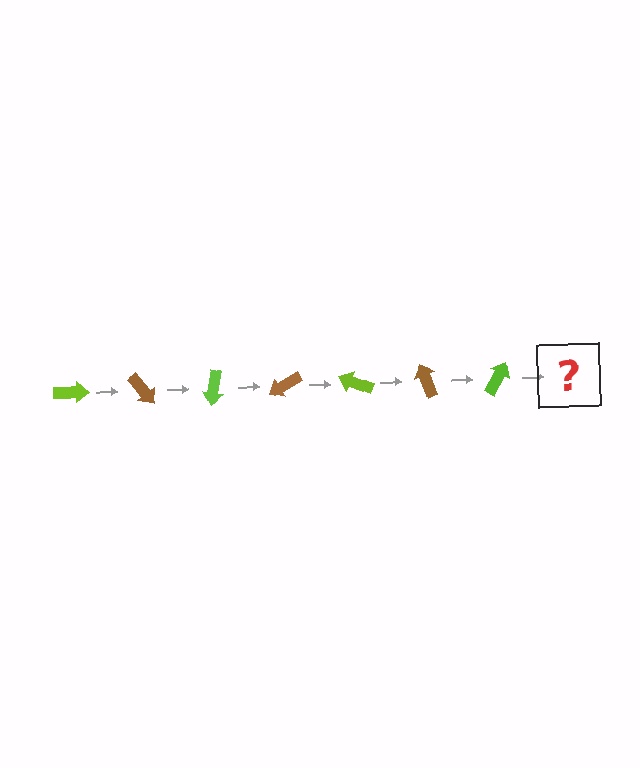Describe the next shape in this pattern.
It should be a brown arrow, rotated 350 degrees from the start.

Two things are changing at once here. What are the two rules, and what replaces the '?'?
The two rules are that it rotates 50 degrees each step and the color cycles through lime and brown. The '?' should be a brown arrow, rotated 350 degrees from the start.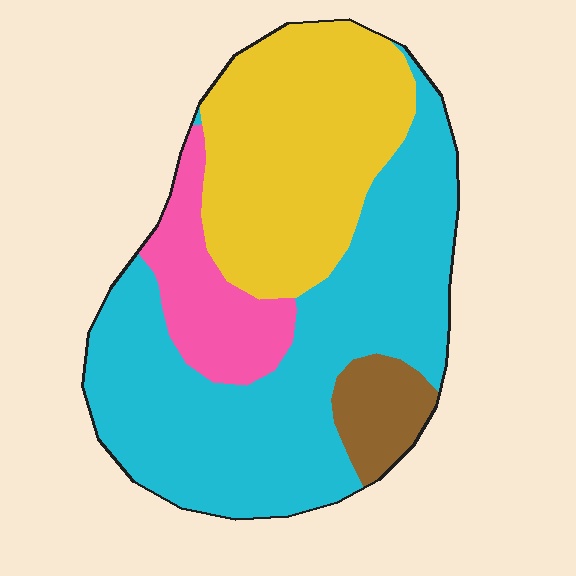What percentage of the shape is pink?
Pink takes up about one eighth (1/8) of the shape.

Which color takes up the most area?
Cyan, at roughly 50%.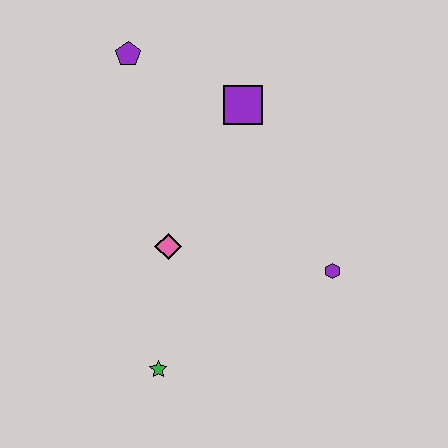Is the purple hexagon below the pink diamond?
Yes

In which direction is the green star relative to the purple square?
The green star is below the purple square.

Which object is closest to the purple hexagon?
The pink diamond is closest to the purple hexagon.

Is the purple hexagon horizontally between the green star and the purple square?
No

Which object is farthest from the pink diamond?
The purple pentagon is farthest from the pink diamond.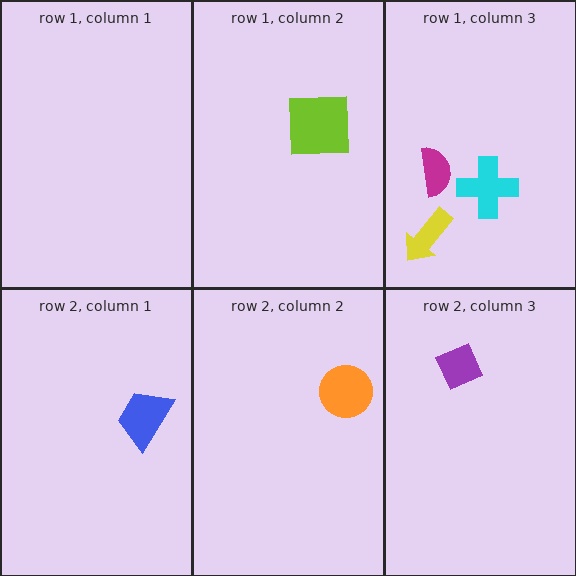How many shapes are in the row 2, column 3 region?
1.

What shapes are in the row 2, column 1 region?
The blue trapezoid.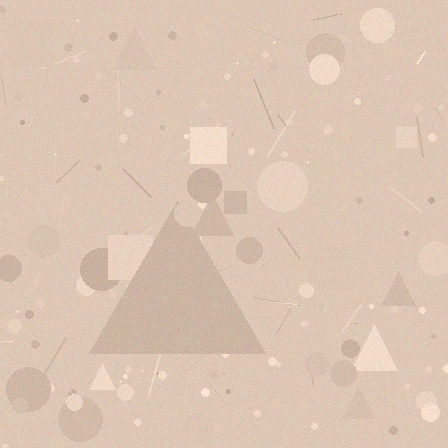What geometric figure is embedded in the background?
A triangle is embedded in the background.